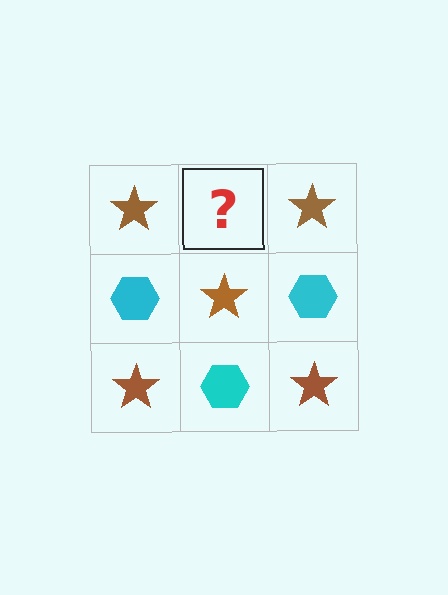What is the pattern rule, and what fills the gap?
The rule is that it alternates brown star and cyan hexagon in a checkerboard pattern. The gap should be filled with a cyan hexagon.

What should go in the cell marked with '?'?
The missing cell should contain a cyan hexagon.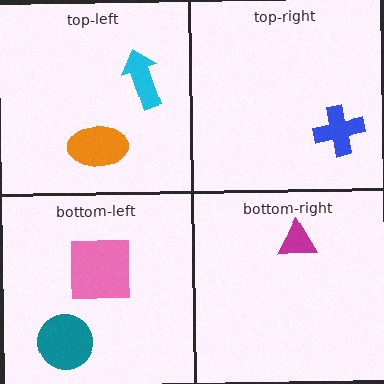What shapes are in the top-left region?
The cyan arrow, the orange ellipse.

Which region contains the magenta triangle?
The bottom-right region.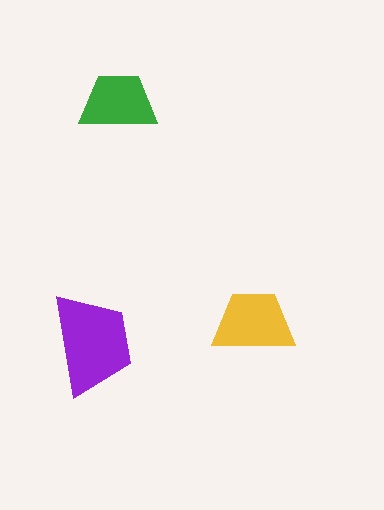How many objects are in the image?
There are 3 objects in the image.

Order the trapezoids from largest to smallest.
the purple one, the yellow one, the green one.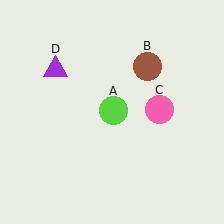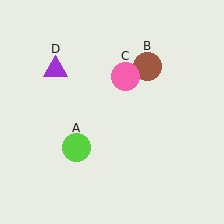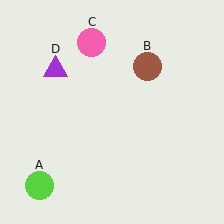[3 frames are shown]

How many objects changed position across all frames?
2 objects changed position: lime circle (object A), pink circle (object C).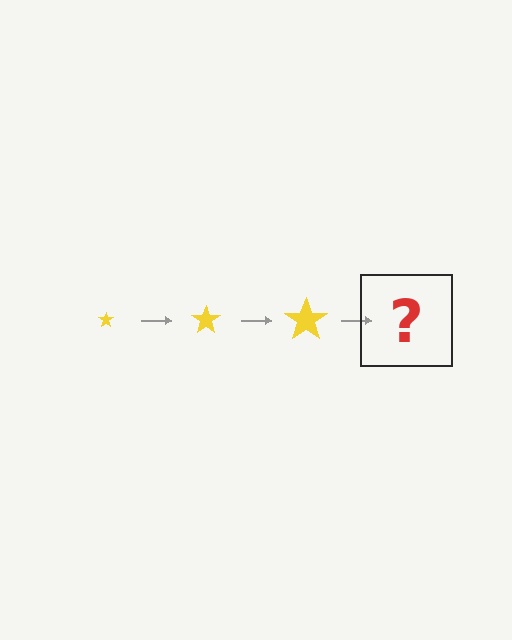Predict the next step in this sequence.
The next step is a yellow star, larger than the previous one.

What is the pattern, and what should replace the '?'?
The pattern is that the star gets progressively larger each step. The '?' should be a yellow star, larger than the previous one.